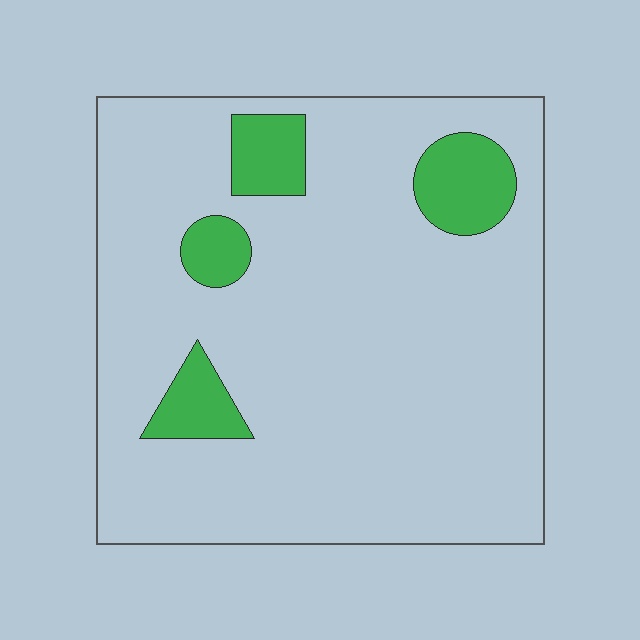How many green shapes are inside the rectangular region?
4.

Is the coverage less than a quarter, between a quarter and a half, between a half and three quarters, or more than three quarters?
Less than a quarter.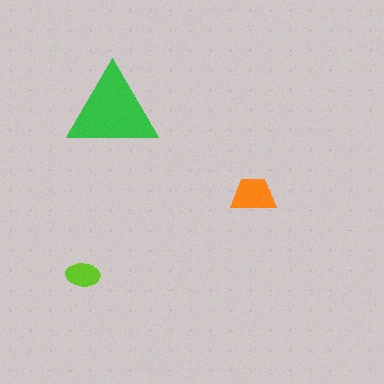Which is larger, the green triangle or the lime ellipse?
The green triangle.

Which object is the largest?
The green triangle.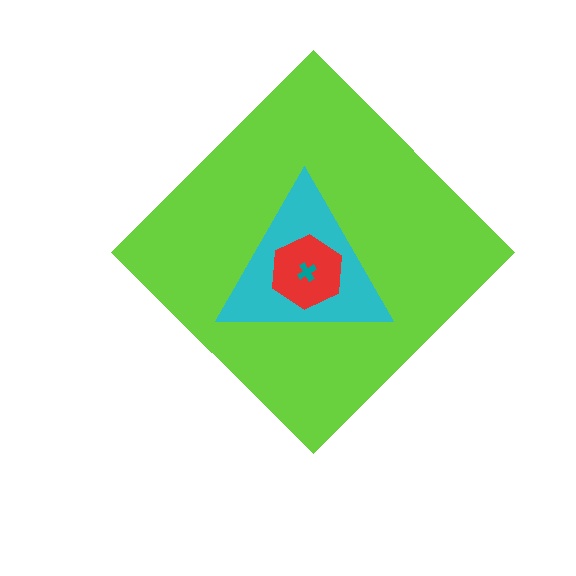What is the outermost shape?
The lime diamond.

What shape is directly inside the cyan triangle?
The red hexagon.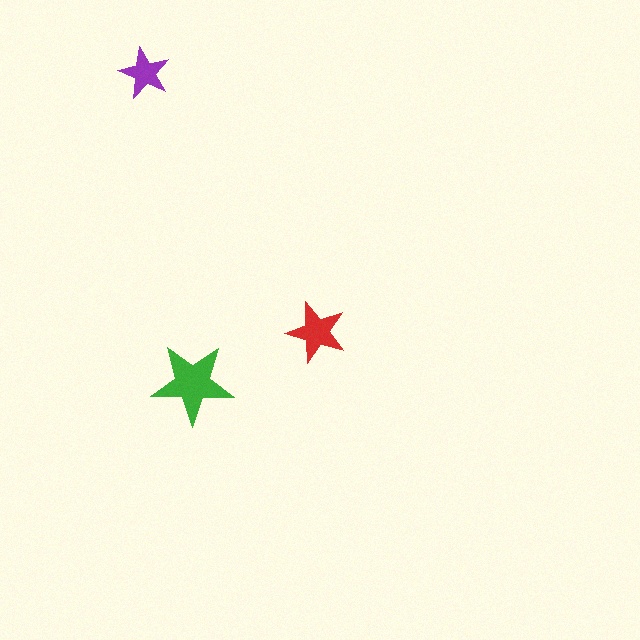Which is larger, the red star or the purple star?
The red one.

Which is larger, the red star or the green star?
The green one.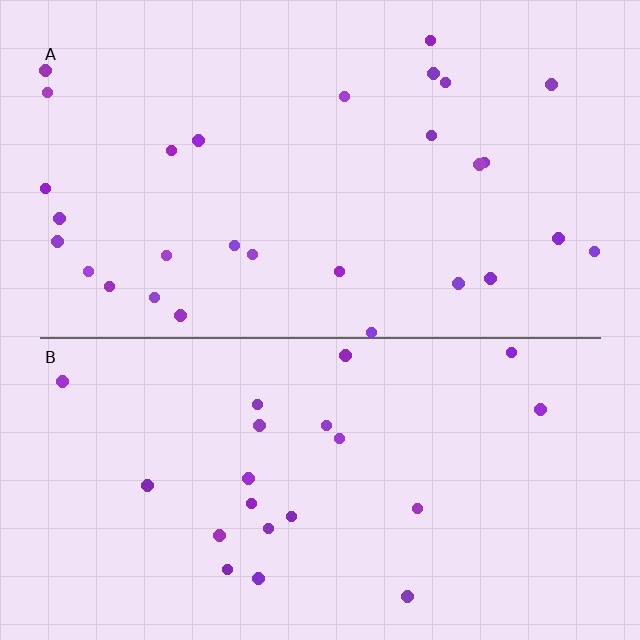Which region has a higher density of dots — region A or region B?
A (the top).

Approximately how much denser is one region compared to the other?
Approximately 1.4× — region A over region B.